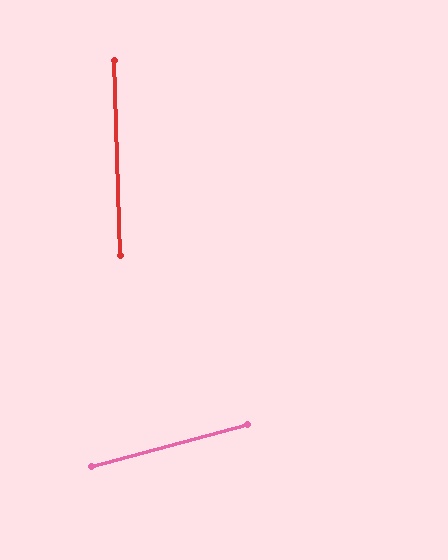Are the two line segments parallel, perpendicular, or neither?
Neither parallel nor perpendicular — they differ by about 77°.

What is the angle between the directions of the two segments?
Approximately 77 degrees.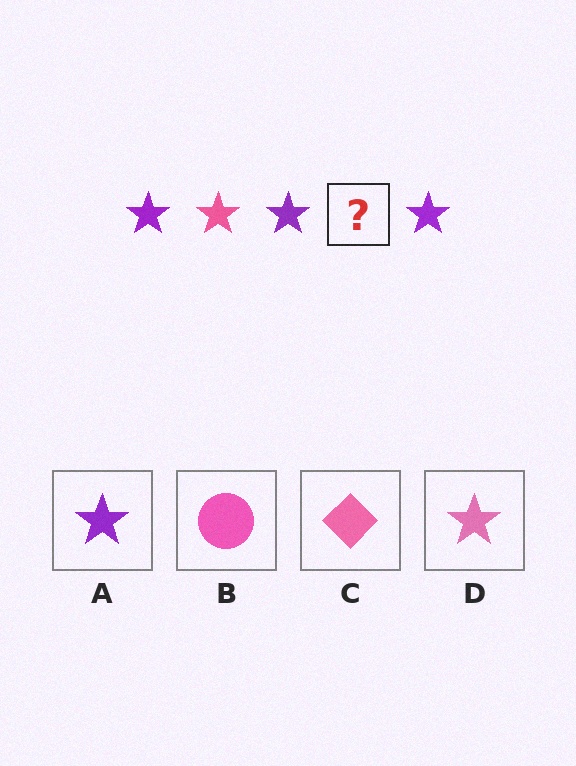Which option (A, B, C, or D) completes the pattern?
D.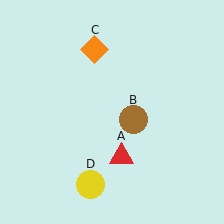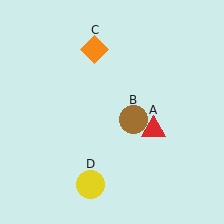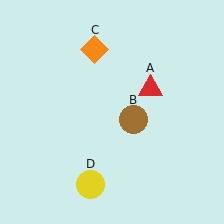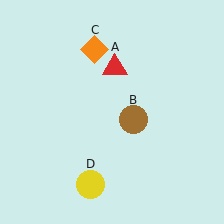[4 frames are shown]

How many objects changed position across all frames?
1 object changed position: red triangle (object A).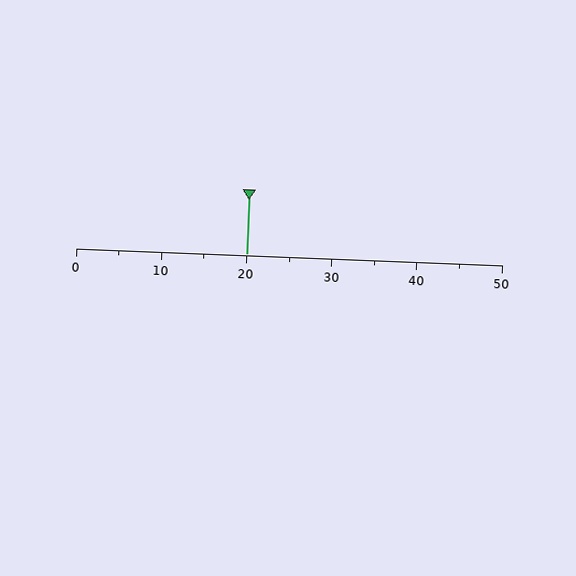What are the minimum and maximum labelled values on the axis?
The axis runs from 0 to 50.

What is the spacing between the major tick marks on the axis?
The major ticks are spaced 10 apart.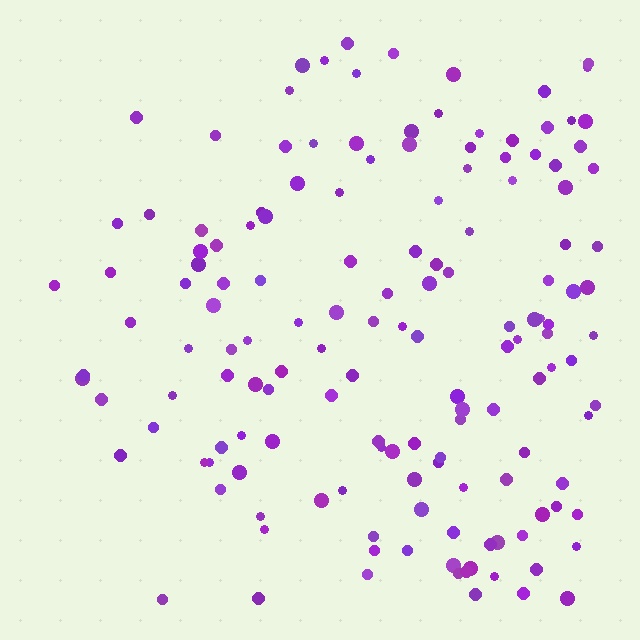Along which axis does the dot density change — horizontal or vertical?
Horizontal.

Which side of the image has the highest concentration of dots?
The right.